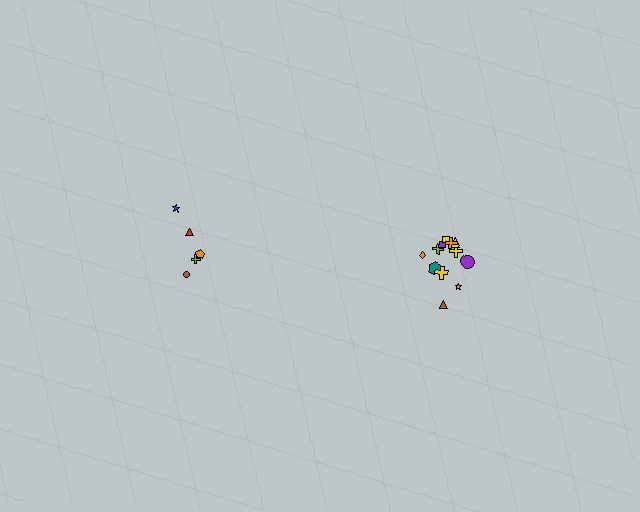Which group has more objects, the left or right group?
The right group.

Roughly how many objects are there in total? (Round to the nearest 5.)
Roughly 15 objects in total.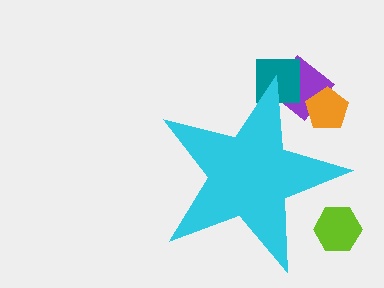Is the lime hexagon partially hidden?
Yes, the lime hexagon is partially hidden behind the cyan star.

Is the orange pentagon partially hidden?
Yes, the orange pentagon is partially hidden behind the cyan star.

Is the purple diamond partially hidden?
Yes, the purple diamond is partially hidden behind the cyan star.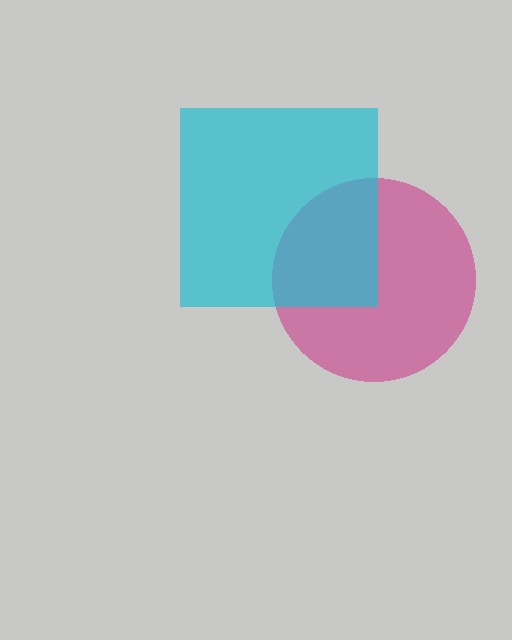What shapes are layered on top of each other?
The layered shapes are: a magenta circle, a cyan square.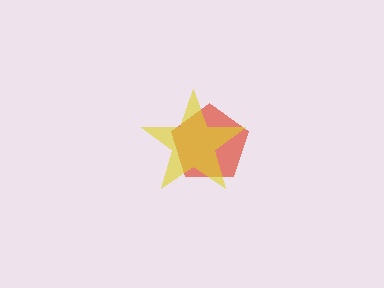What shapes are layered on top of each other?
The layered shapes are: a red pentagon, a yellow star.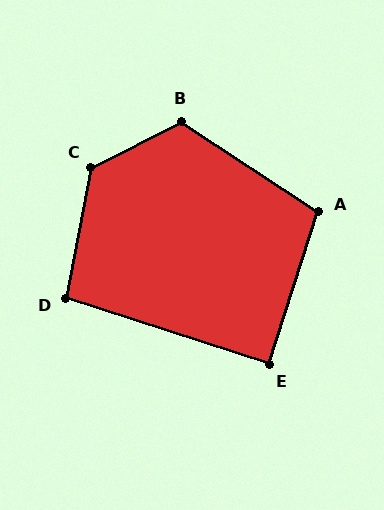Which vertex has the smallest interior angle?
E, at approximately 90 degrees.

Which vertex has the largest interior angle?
C, at approximately 128 degrees.